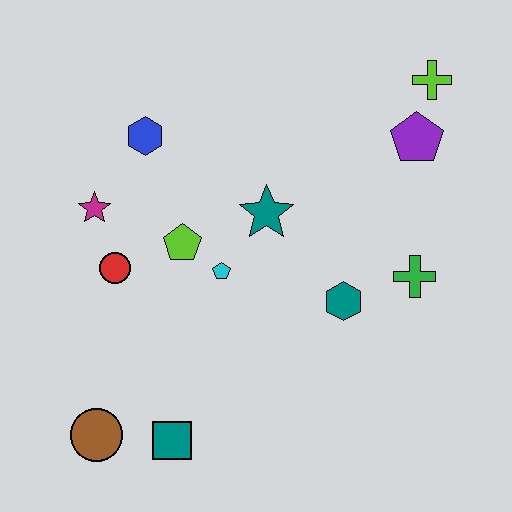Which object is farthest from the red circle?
The lime cross is farthest from the red circle.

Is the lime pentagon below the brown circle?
No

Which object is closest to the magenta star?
The red circle is closest to the magenta star.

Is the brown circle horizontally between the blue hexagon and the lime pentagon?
No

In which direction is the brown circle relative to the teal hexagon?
The brown circle is to the left of the teal hexagon.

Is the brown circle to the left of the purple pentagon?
Yes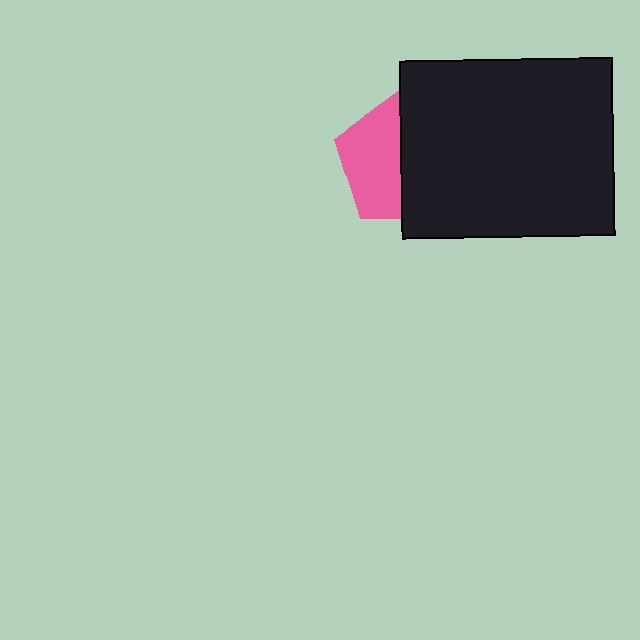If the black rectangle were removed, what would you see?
You would see the complete pink pentagon.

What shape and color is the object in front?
The object in front is a black rectangle.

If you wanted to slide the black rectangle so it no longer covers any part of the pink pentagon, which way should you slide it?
Slide it right — that is the most direct way to separate the two shapes.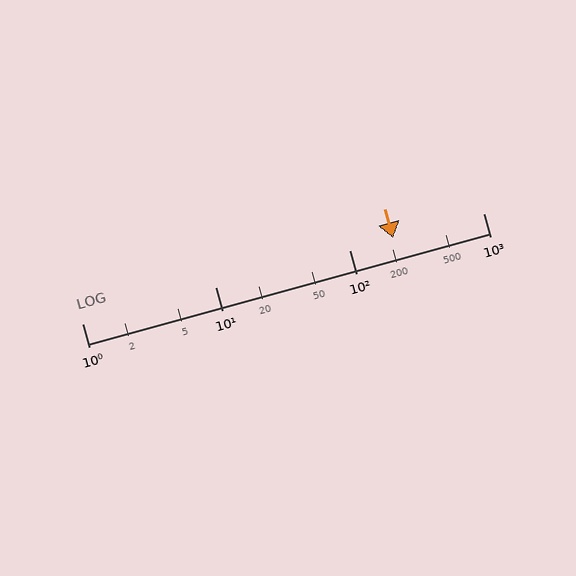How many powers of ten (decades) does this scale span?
The scale spans 3 decades, from 1 to 1000.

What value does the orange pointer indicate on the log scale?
The pointer indicates approximately 210.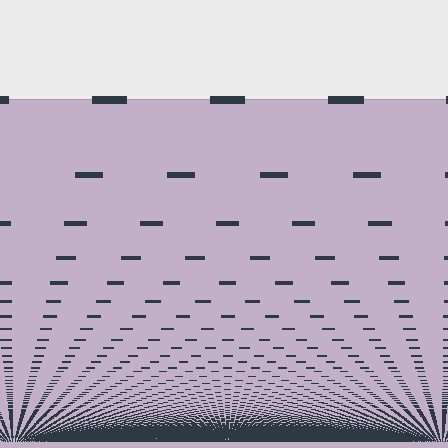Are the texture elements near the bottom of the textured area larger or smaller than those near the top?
Smaller. The gradient is inverted — elements near the bottom are smaller and denser.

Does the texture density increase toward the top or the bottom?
Density increases toward the bottom.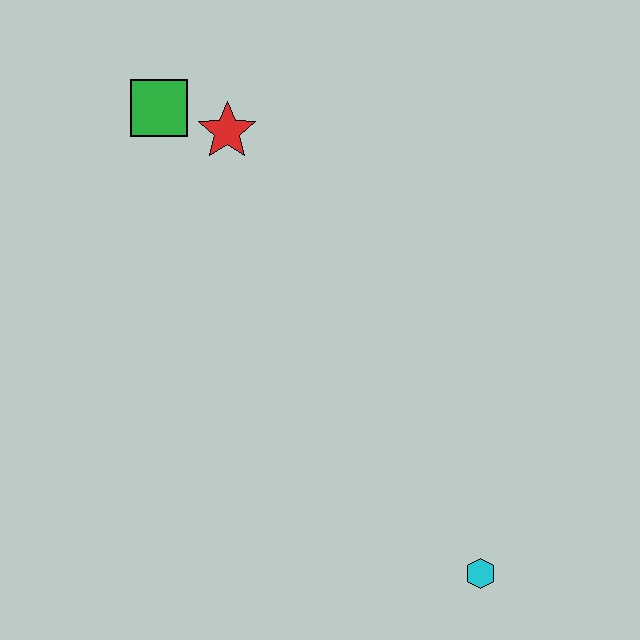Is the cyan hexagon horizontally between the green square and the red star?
No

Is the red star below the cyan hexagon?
No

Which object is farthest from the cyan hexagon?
The green square is farthest from the cyan hexagon.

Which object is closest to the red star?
The green square is closest to the red star.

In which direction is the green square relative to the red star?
The green square is to the left of the red star.